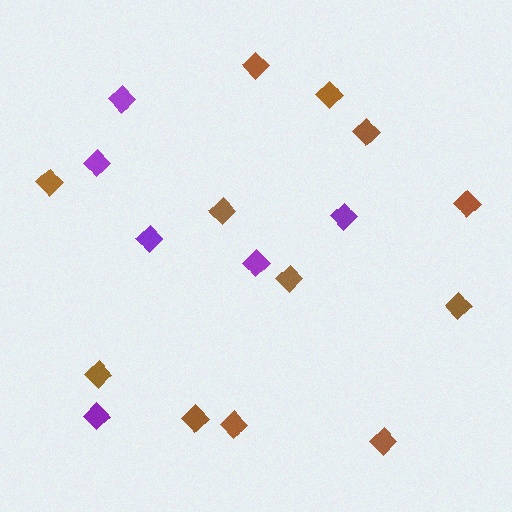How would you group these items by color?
There are 2 groups: one group of brown diamonds (12) and one group of purple diamonds (6).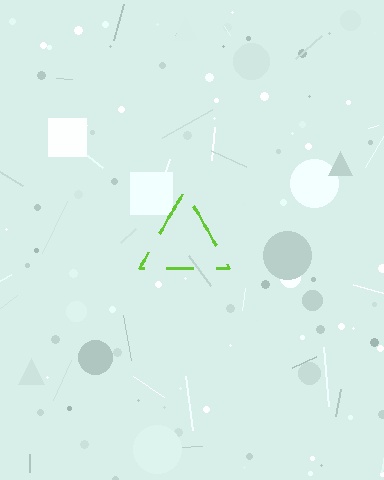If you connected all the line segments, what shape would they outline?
They would outline a triangle.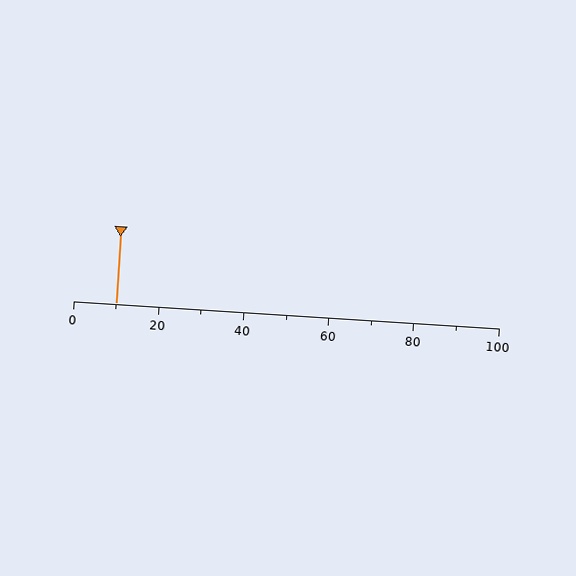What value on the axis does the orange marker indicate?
The marker indicates approximately 10.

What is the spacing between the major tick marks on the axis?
The major ticks are spaced 20 apart.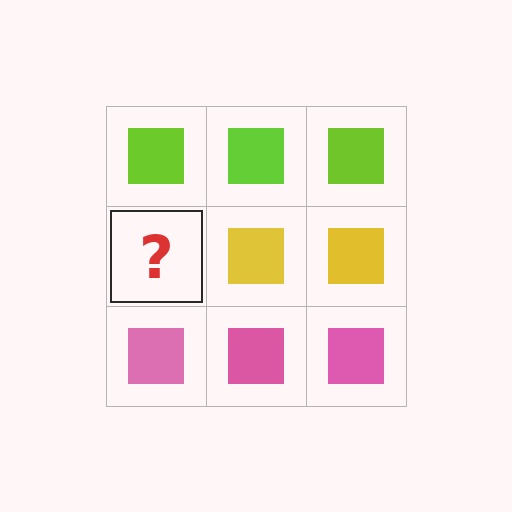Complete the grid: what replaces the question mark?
The question mark should be replaced with a yellow square.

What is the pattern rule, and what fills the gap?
The rule is that each row has a consistent color. The gap should be filled with a yellow square.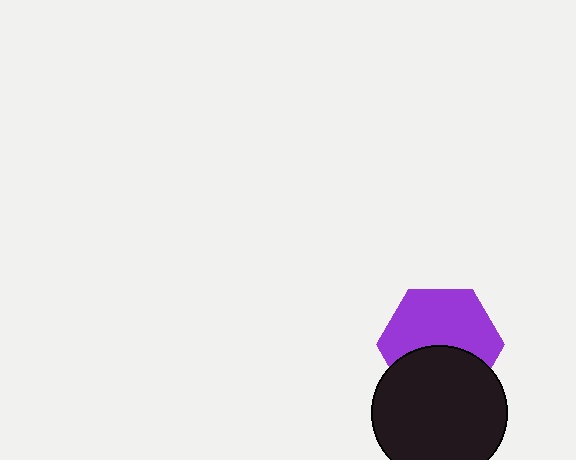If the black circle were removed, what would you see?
You would see the complete purple hexagon.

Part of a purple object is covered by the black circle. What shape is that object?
It is a hexagon.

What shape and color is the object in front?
The object in front is a black circle.